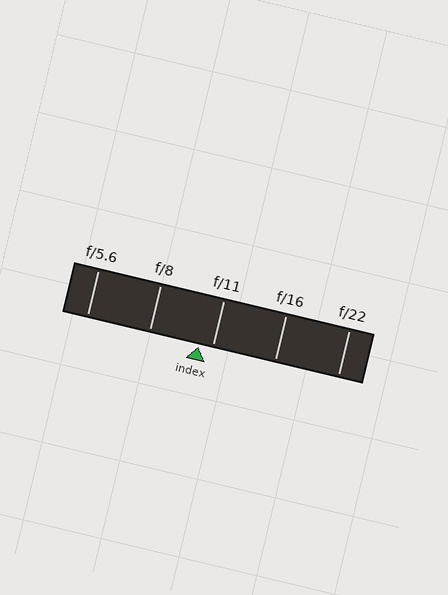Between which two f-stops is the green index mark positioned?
The index mark is between f/8 and f/11.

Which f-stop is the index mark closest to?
The index mark is closest to f/11.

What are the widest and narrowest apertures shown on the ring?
The widest aperture shown is f/5.6 and the narrowest is f/22.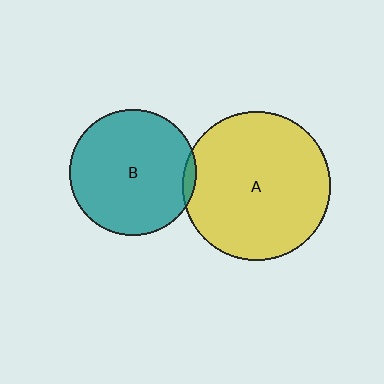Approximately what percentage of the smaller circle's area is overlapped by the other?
Approximately 5%.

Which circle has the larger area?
Circle A (yellow).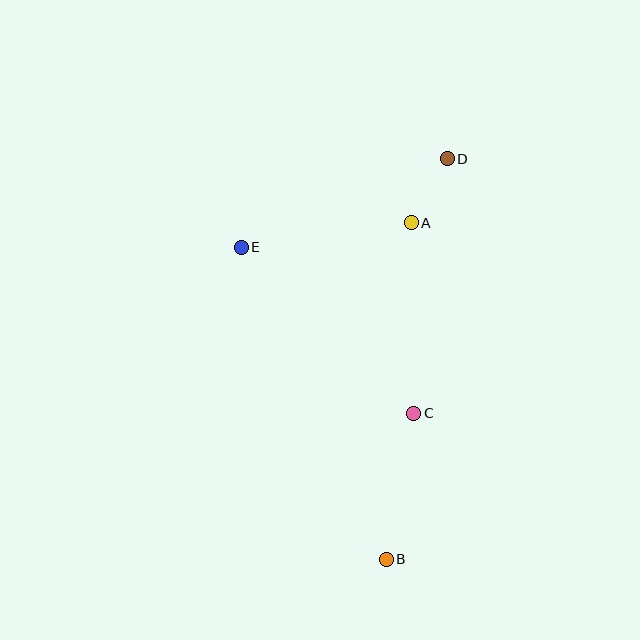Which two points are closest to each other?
Points A and D are closest to each other.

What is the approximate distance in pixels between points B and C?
The distance between B and C is approximately 149 pixels.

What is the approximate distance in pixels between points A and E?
The distance between A and E is approximately 172 pixels.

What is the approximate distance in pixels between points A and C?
The distance between A and C is approximately 191 pixels.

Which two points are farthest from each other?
Points B and D are farthest from each other.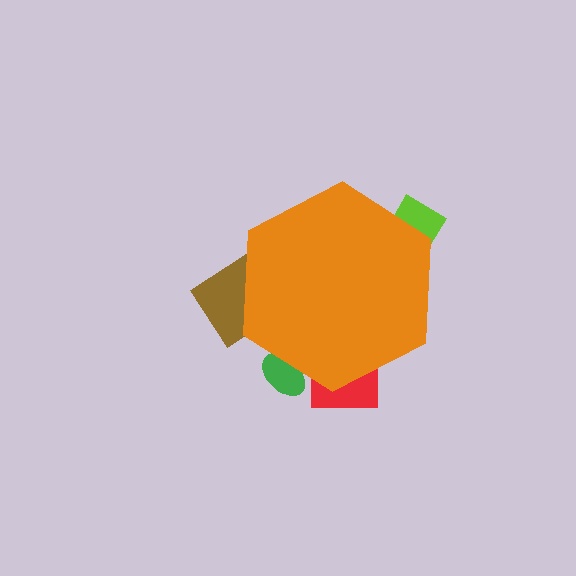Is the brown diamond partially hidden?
Yes, the brown diamond is partially hidden behind the orange hexagon.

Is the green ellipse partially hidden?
Yes, the green ellipse is partially hidden behind the orange hexagon.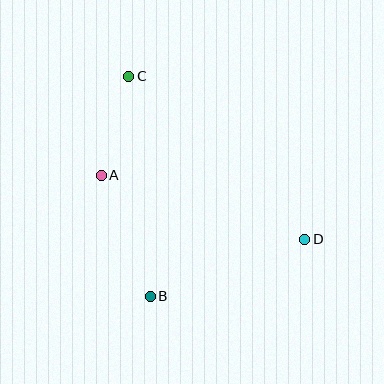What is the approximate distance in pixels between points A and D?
The distance between A and D is approximately 213 pixels.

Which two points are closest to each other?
Points A and C are closest to each other.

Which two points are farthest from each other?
Points C and D are farthest from each other.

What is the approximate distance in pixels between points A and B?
The distance between A and B is approximately 131 pixels.